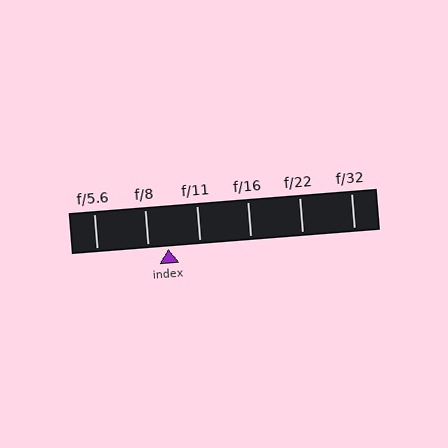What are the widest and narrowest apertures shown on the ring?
The widest aperture shown is f/5.6 and the narrowest is f/32.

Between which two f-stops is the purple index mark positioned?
The index mark is between f/8 and f/11.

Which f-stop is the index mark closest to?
The index mark is closest to f/8.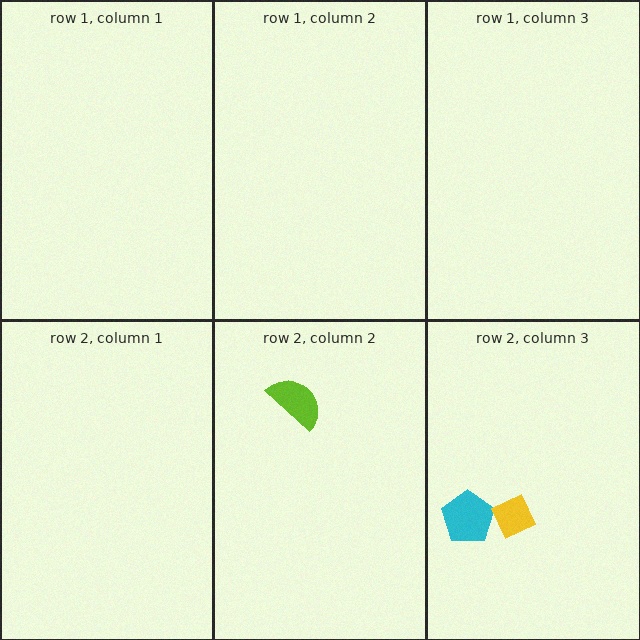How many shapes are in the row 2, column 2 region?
1.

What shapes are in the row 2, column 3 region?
The cyan pentagon, the yellow diamond.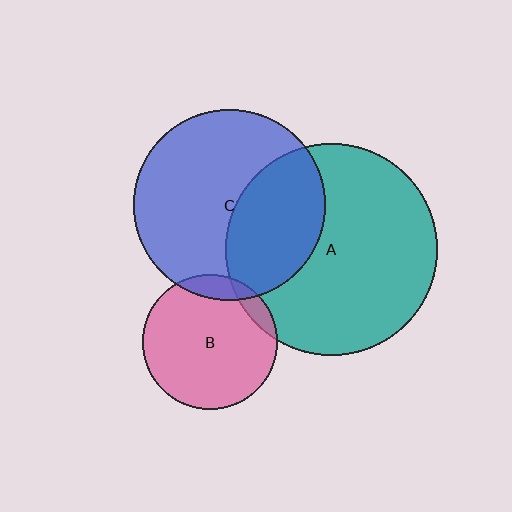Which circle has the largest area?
Circle A (teal).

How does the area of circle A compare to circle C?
Approximately 1.2 times.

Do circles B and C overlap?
Yes.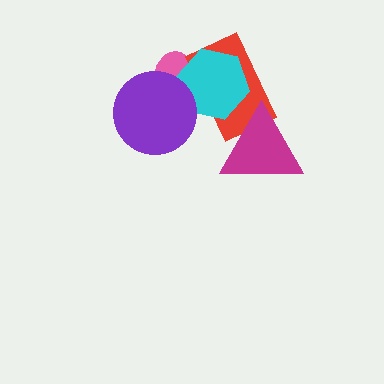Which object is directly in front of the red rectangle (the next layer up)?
The cyan hexagon is directly in front of the red rectangle.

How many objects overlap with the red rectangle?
3 objects overlap with the red rectangle.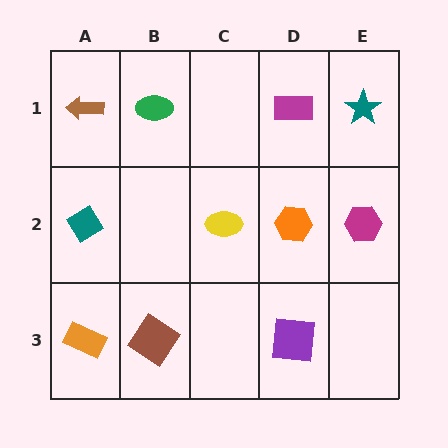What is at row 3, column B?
A brown diamond.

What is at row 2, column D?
An orange hexagon.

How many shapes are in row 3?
3 shapes.